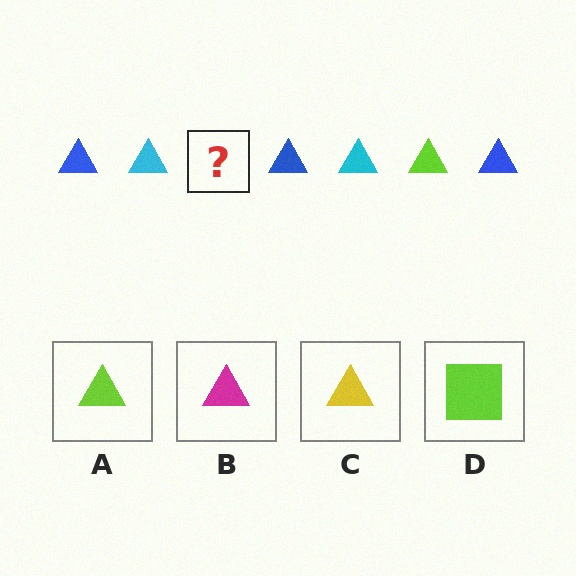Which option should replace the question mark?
Option A.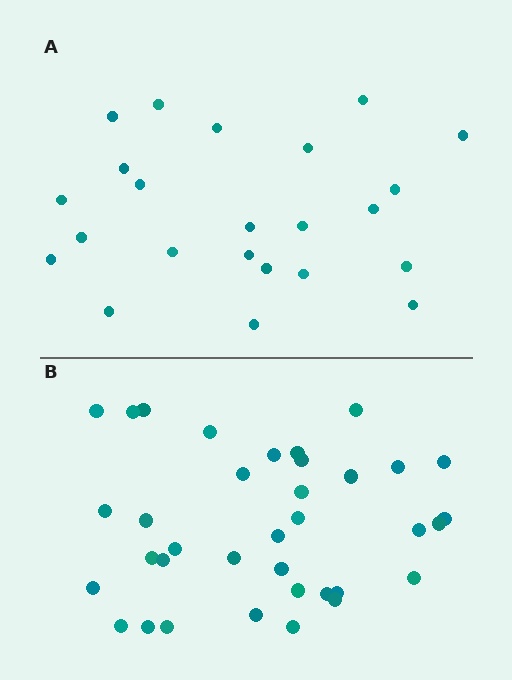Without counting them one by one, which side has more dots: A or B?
Region B (the bottom region) has more dots.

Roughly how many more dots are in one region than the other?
Region B has approximately 15 more dots than region A.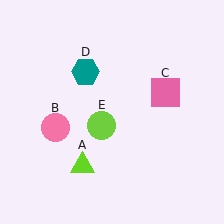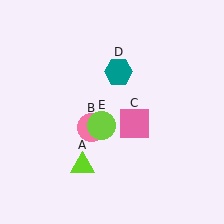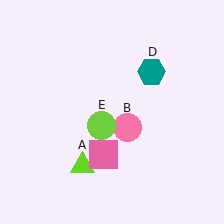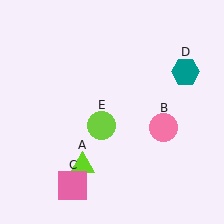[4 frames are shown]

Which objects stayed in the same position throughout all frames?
Lime triangle (object A) and lime circle (object E) remained stationary.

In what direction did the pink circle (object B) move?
The pink circle (object B) moved right.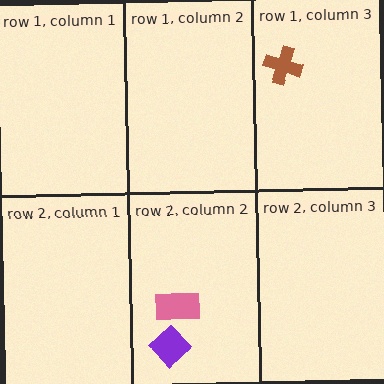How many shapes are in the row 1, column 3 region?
1.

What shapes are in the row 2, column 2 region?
The purple diamond, the pink rectangle.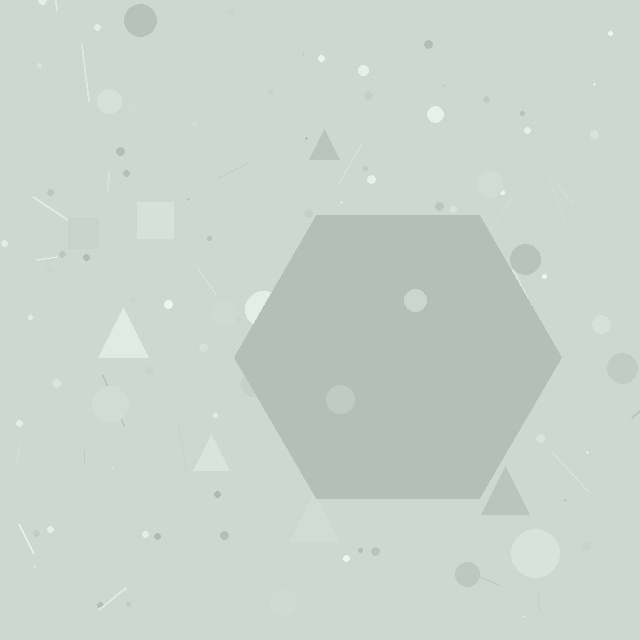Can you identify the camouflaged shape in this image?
The camouflaged shape is a hexagon.